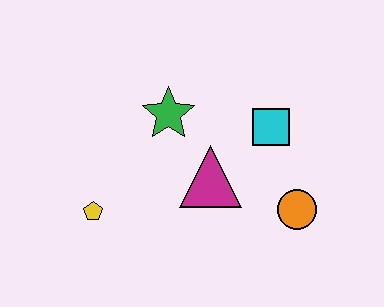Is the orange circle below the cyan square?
Yes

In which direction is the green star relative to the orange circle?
The green star is to the left of the orange circle.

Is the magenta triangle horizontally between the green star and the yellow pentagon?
No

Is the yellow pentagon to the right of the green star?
No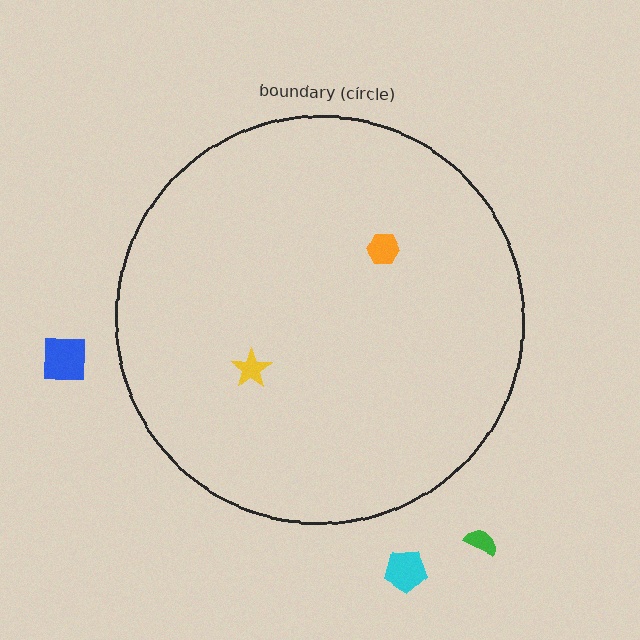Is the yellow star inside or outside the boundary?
Inside.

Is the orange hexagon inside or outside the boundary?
Inside.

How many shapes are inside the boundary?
2 inside, 3 outside.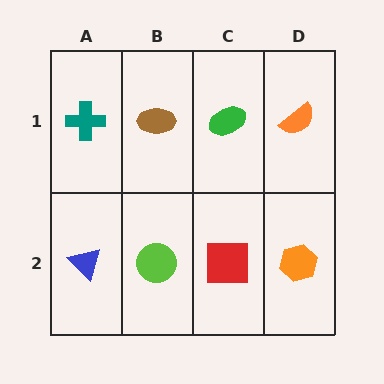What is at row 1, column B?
A brown ellipse.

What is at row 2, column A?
A blue triangle.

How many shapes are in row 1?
4 shapes.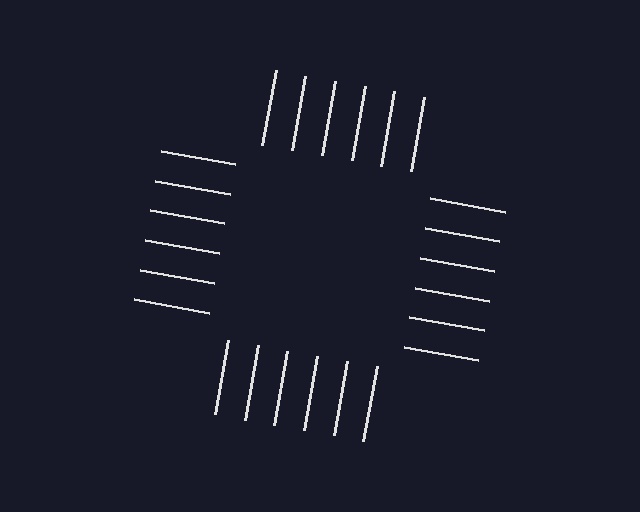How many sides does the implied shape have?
4 sides — the line-ends trace a square.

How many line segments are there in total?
24 — 6 along each of the 4 edges.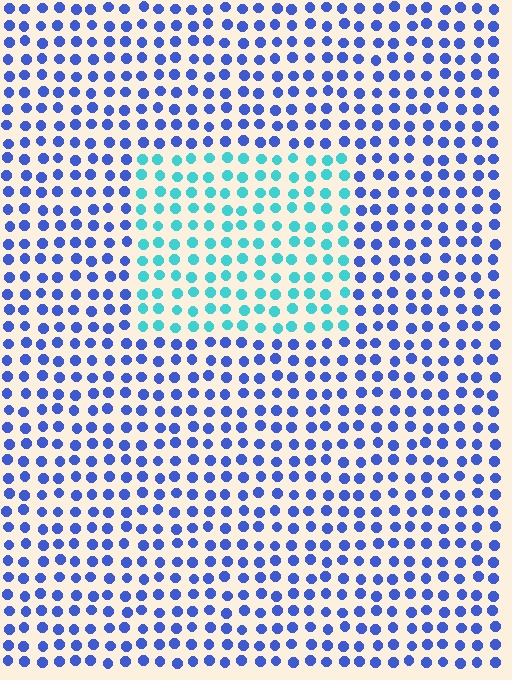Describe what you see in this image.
The image is filled with small blue elements in a uniform arrangement. A rectangle-shaped region is visible where the elements are tinted to a slightly different hue, forming a subtle color boundary.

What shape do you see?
I see a rectangle.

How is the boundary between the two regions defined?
The boundary is defined purely by a slight shift in hue (about 50 degrees). Spacing, size, and orientation are identical on both sides.